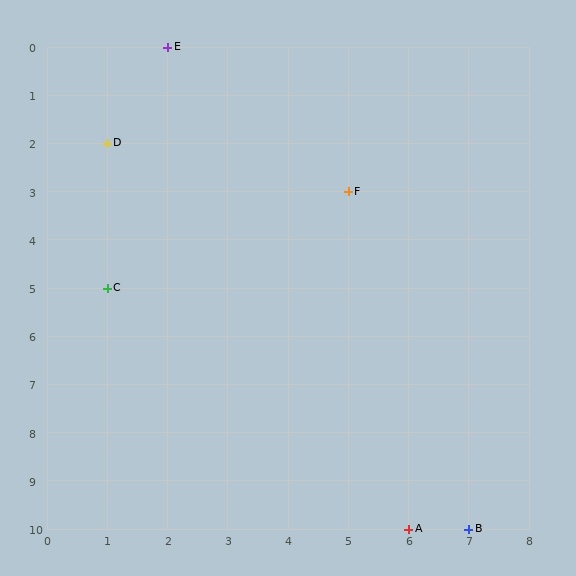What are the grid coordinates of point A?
Point A is at grid coordinates (6, 10).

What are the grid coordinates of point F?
Point F is at grid coordinates (5, 3).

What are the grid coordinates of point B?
Point B is at grid coordinates (7, 10).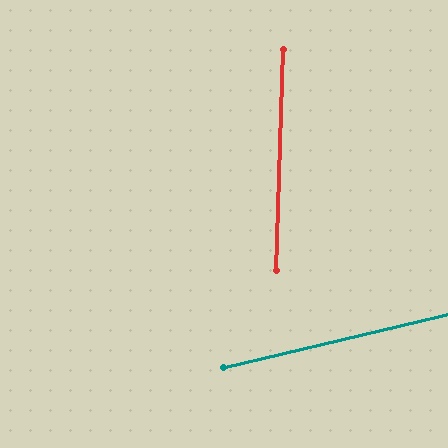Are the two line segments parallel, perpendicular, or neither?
Neither parallel nor perpendicular — they differ by about 75°.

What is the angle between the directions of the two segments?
Approximately 75 degrees.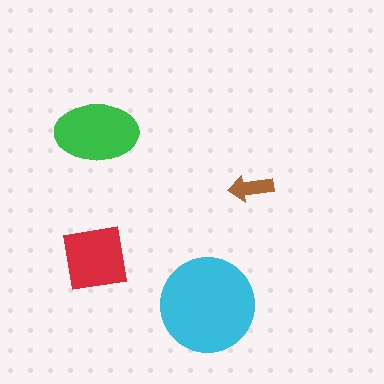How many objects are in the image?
There are 4 objects in the image.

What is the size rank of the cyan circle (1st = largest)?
1st.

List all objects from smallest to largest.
The brown arrow, the red square, the green ellipse, the cyan circle.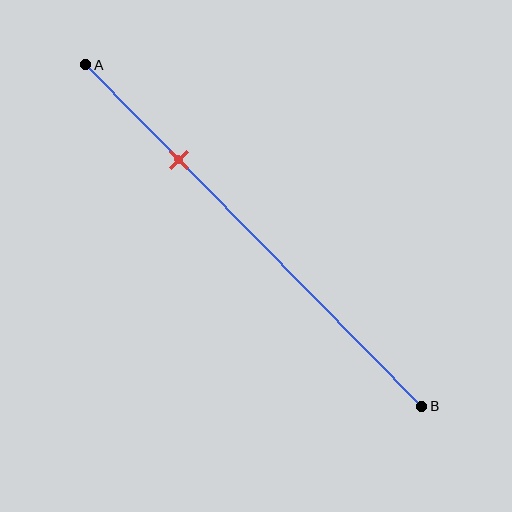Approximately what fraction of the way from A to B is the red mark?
The red mark is approximately 30% of the way from A to B.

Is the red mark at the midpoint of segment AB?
No, the mark is at about 30% from A, not at the 50% midpoint.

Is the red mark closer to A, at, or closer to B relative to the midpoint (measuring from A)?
The red mark is closer to point A than the midpoint of segment AB.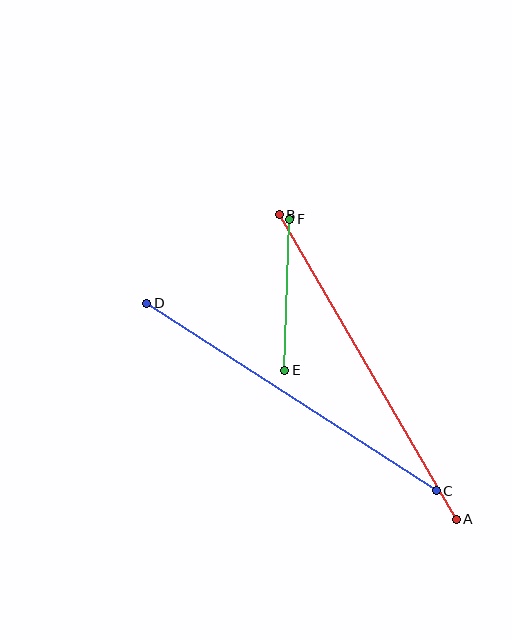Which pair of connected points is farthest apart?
Points A and B are farthest apart.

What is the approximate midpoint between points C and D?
The midpoint is at approximately (292, 397) pixels.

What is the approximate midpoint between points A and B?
The midpoint is at approximately (368, 367) pixels.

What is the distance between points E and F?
The distance is approximately 151 pixels.